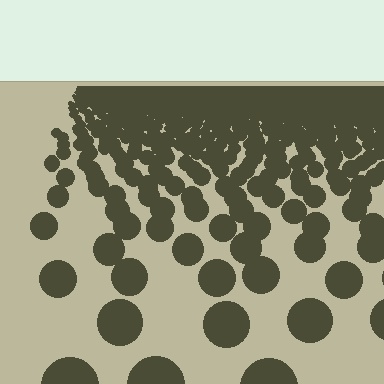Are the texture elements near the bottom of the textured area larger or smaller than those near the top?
Larger. Near the bottom, elements are closer to the viewer and appear at a bigger on-screen size.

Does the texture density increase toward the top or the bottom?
Density increases toward the top.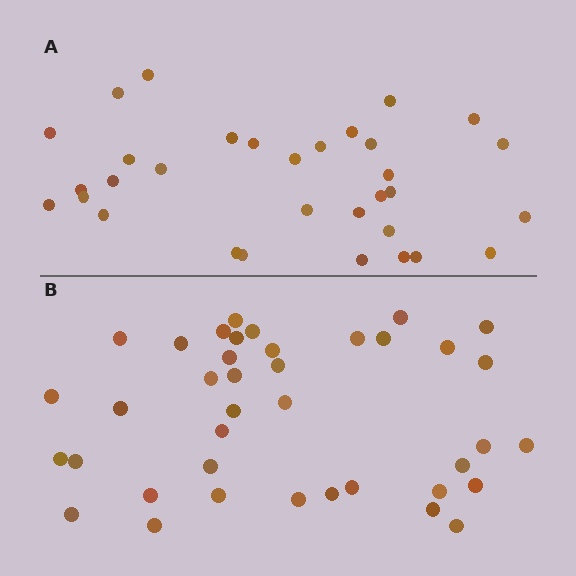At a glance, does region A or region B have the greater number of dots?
Region B (the bottom region) has more dots.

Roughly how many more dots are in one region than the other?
Region B has roughly 8 or so more dots than region A.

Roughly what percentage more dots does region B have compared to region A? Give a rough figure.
About 20% more.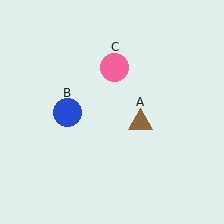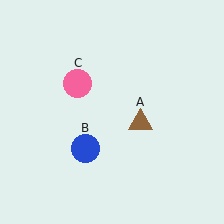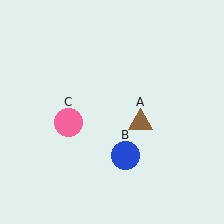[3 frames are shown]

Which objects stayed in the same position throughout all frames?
Brown triangle (object A) remained stationary.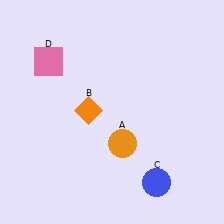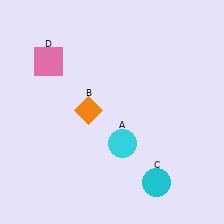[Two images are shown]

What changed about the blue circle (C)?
In Image 1, C is blue. In Image 2, it changed to cyan.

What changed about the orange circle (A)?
In Image 1, A is orange. In Image 2, it changed to cyan.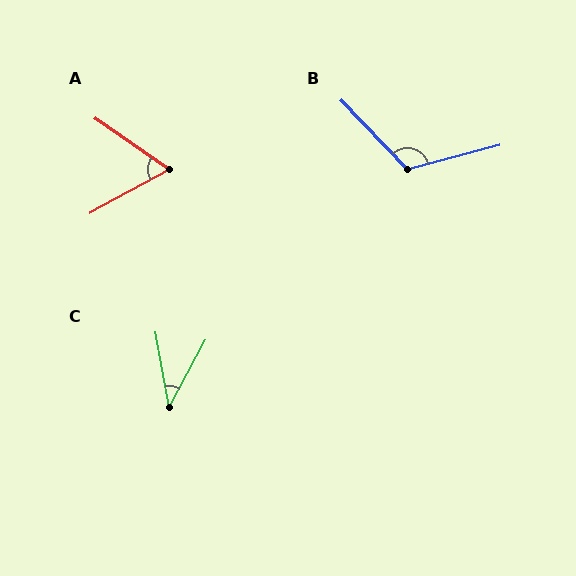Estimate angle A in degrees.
Approximately 63 degrees.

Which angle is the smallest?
C, at approximately 38 degrees.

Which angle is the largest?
B, at approximately 119 degrees.